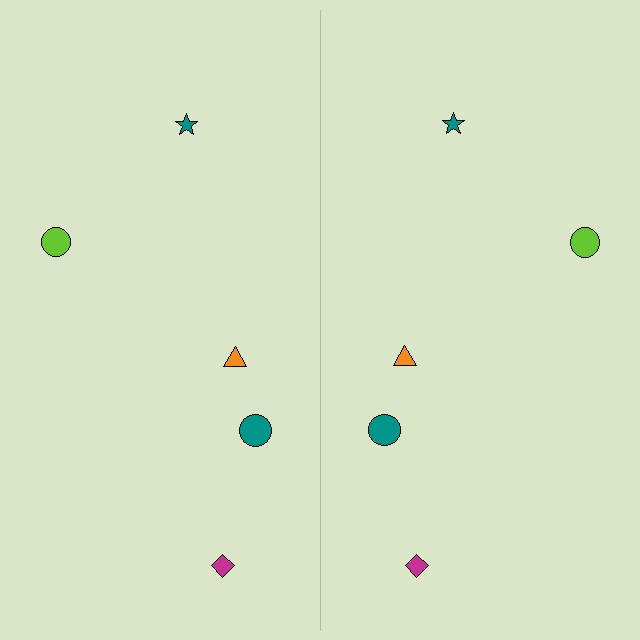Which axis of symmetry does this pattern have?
The pattern has a vertical axis of symmetry running through the center of the image.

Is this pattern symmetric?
Yes, this pattern has bilateral (reflection) symmetry.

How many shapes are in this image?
There are 10 shapes in this image.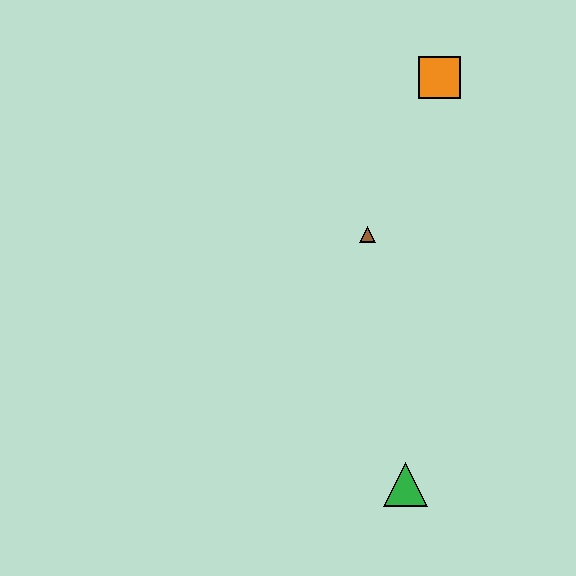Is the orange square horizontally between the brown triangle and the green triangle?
No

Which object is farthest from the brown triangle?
The green triangle is farthest from the brown triangle.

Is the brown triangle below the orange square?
Yes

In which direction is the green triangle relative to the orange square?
The green triangle is below the orange square.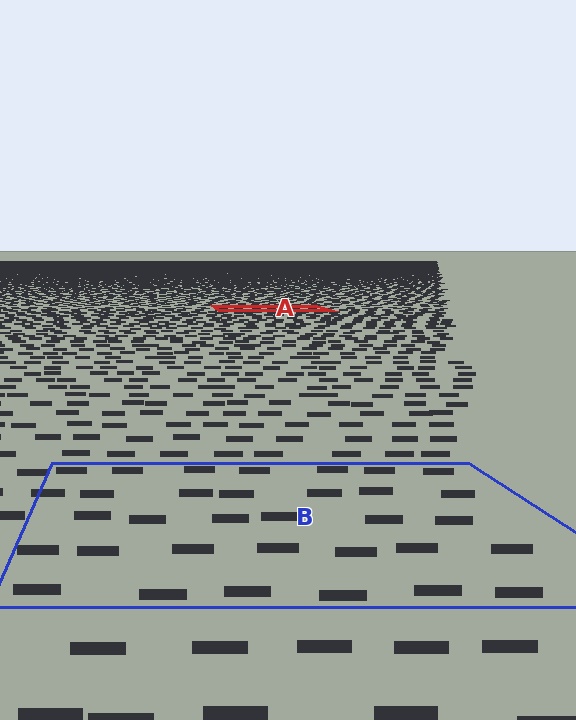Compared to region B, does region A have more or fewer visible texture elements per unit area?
Region A has more texture elements per unit area — they are packed more densely because it is farther away.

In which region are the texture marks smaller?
The texture marks are smaller in region A, because it is farther away.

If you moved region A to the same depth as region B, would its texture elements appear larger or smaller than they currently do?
They would appear larger. At a closer depth, the same texture elements are projected at a bigger on-screen size.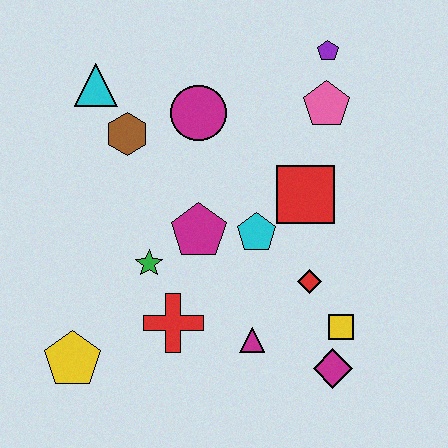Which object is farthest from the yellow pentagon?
The purple pentagon is farthest from the yellow pentagon.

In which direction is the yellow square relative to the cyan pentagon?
The yellow square is below the cyan pentagon.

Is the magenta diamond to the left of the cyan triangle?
No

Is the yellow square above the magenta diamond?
Yes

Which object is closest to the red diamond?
The yellow square is closest to the red diamond.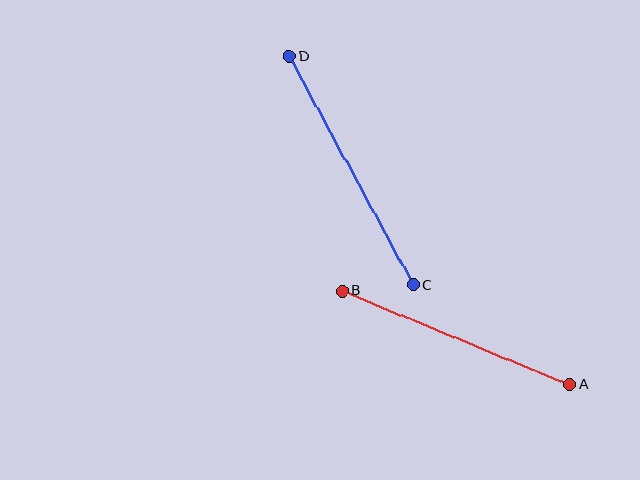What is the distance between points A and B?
The distance is approximately 246 pixels.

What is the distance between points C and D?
The distance is approximately 260 pixels.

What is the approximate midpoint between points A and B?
The midpoint is at approximately (456, 338) pixels.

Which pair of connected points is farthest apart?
Points C and D are farthest apart.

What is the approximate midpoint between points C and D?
The midpoint is at approximately (351, 171) pixels.